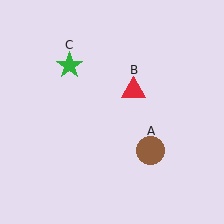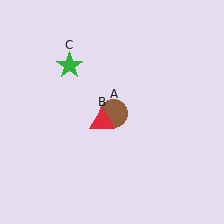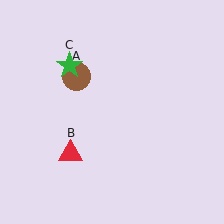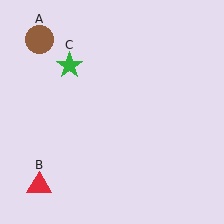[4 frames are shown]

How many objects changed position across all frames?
2 objects changed position: brown circle (object A), red triangle (object B).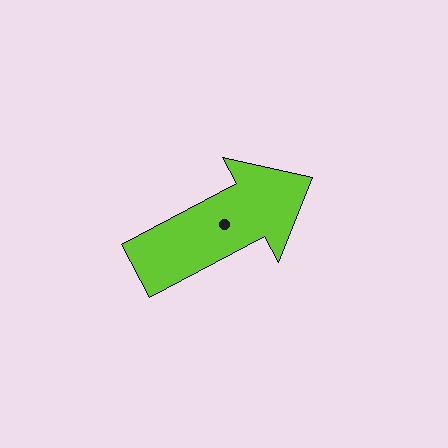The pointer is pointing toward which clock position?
Roughly 2 o'clock.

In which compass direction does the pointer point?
Northeast.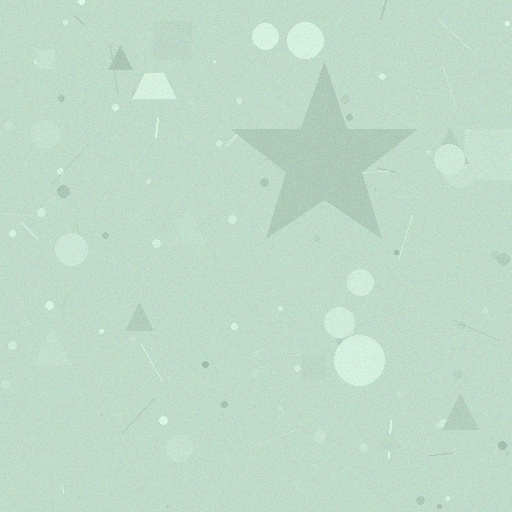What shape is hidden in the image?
A star is hidden in the image.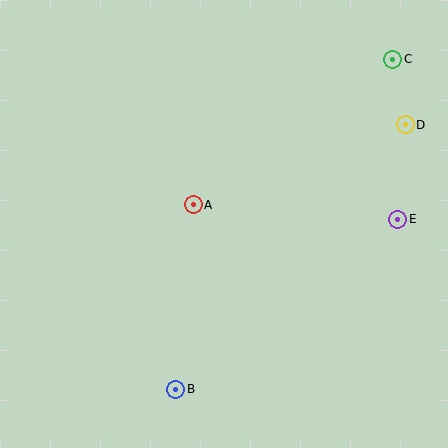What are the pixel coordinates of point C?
Point C is at (393, 59).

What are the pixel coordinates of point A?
Point A is at (193, 205).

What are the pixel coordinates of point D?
Point D is at (405, 125).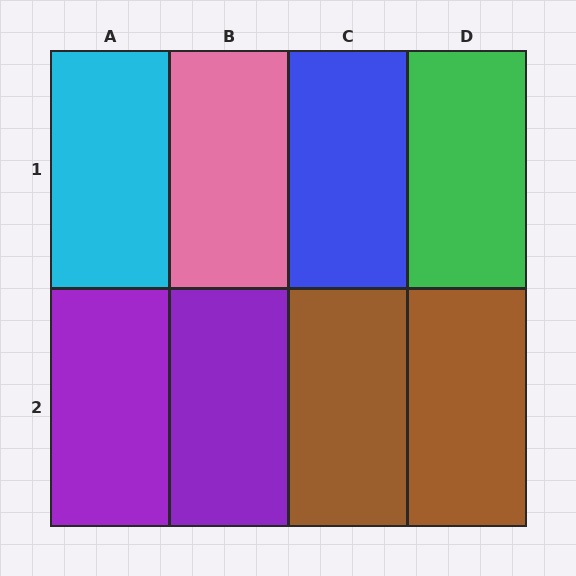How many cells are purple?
2 cells are purple.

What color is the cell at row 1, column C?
Blue.